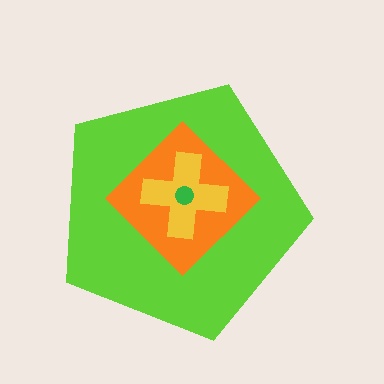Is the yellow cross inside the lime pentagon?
Yes.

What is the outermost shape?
The lime pentagon.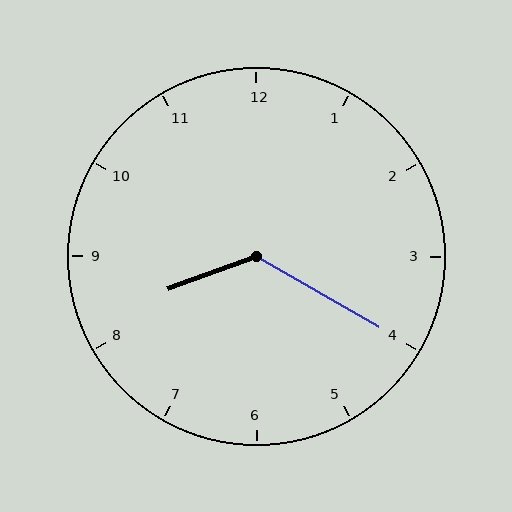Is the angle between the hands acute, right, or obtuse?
It is obtuse.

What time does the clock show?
8:20.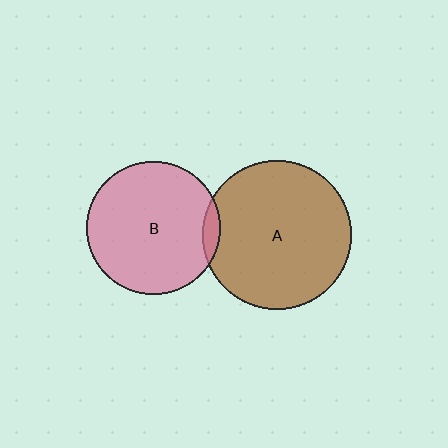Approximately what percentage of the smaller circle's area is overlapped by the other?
Approximately 5%.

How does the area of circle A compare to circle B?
Approximately 1.3 times.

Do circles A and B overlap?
Yes.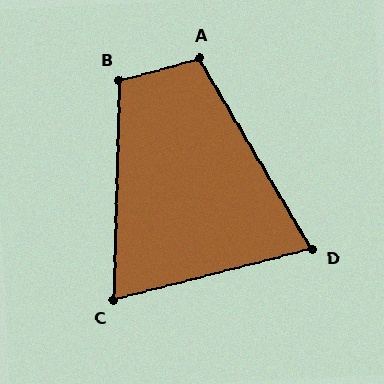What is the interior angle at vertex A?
Approximately 106 degrees (obtuse).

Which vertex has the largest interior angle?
B, at approximately 106 degrees.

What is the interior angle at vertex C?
Approximately 74 degrees (acute).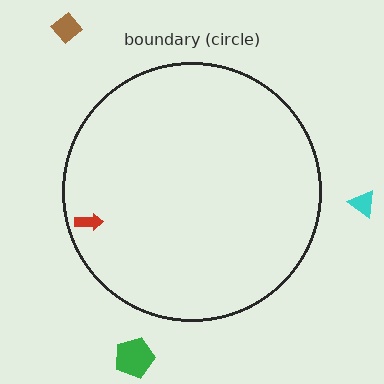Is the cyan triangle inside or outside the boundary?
Outside.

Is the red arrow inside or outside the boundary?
Inside.